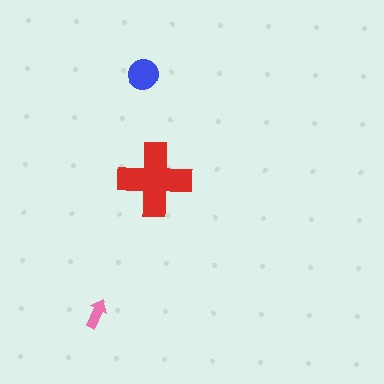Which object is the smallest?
The pink arrow.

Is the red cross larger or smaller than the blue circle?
Larger.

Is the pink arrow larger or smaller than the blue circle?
Smaller.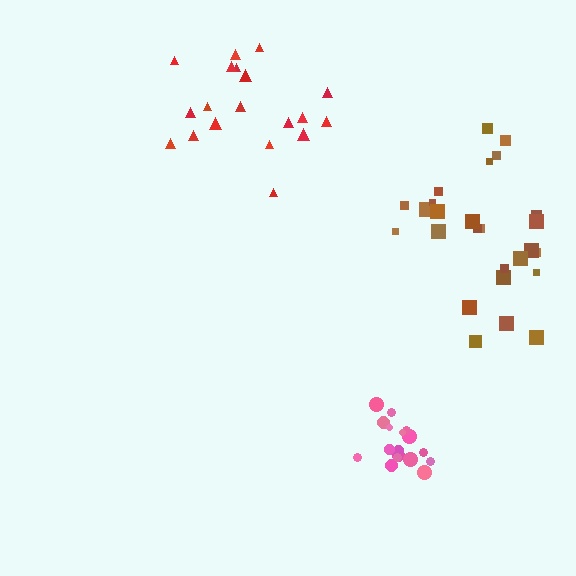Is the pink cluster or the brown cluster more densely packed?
Pink.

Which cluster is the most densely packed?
Pink.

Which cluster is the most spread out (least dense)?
Brown.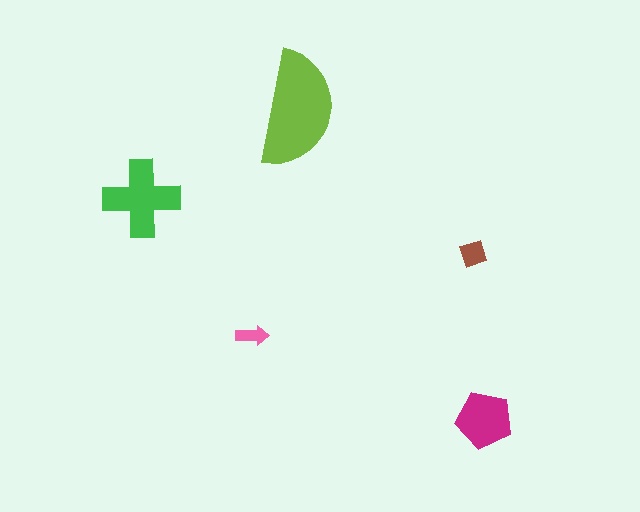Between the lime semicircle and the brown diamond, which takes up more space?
The lime semicircle.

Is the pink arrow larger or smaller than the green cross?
Smaller.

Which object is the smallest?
The pink arrow.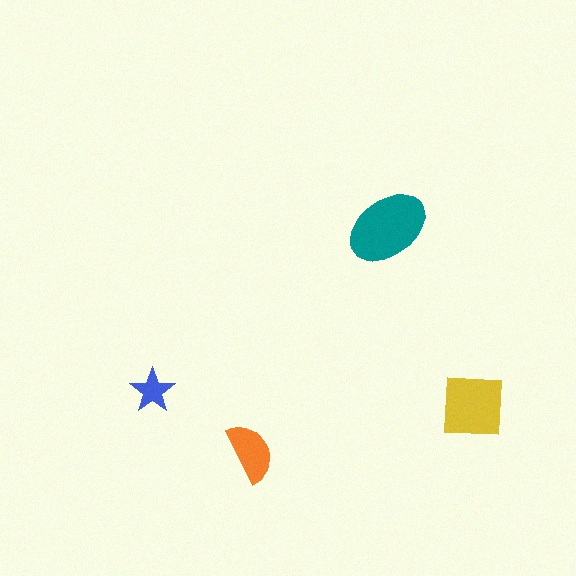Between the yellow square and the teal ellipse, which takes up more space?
The teal ellipse.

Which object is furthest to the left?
The blue star is leftmost.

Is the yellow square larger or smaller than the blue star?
Larger.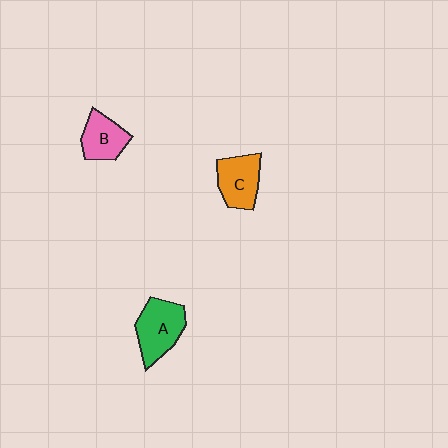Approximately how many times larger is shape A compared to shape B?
Approximately 1.4 times.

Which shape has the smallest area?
Shape B (pink).